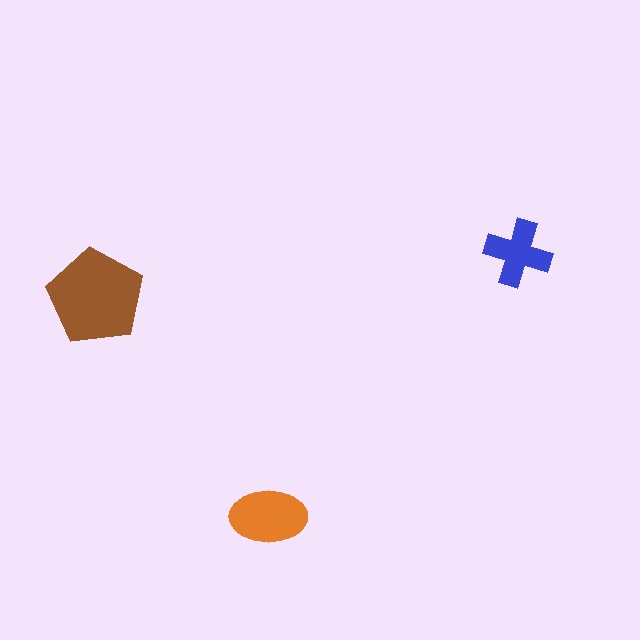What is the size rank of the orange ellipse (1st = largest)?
2nd.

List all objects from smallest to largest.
The blue cross, the orange ellipse, the brown pentagon.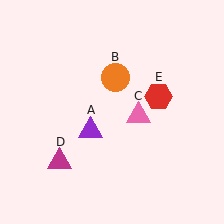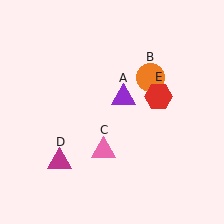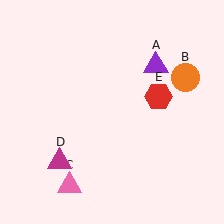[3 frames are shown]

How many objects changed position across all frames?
3 objects changed position: purple triangle (object A), orange circle (object B), pink triangle (object C).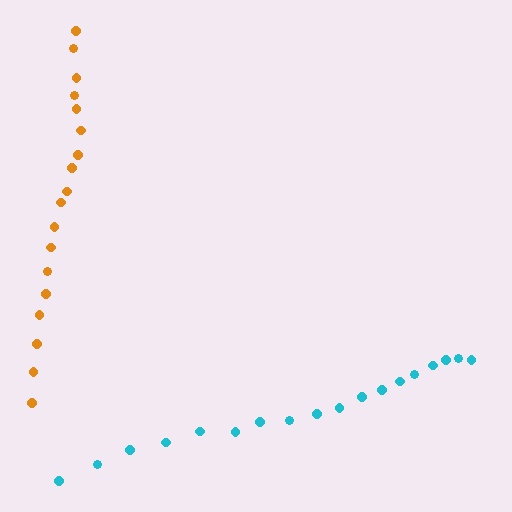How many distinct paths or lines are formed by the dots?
There are 2 distinct paths.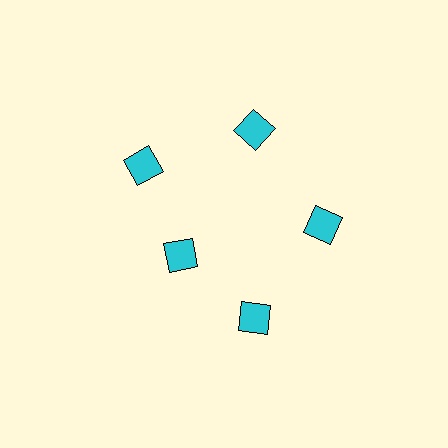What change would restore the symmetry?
The symmetry would be restored by moving it outward, back onto the ring so that all 5 diamonds sit at equal angles and equal distance from the center.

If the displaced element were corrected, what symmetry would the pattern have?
It would have 5-fold rotational symmetry — the pattern would map onto itself every 72 degrees.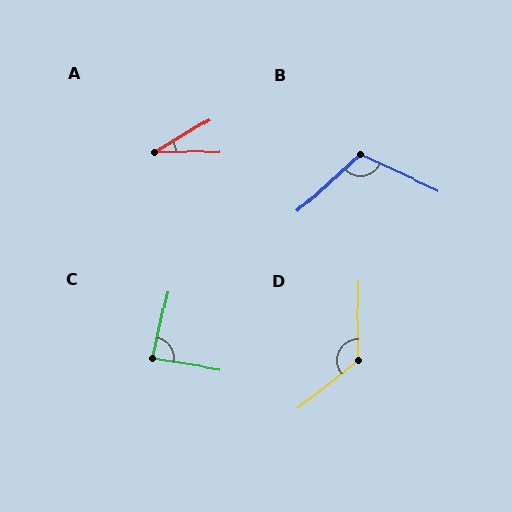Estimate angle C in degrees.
Approximately 87 degrees.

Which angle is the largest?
D, at approximately 128 degrees.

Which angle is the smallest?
A, at approximately 30 degrees.